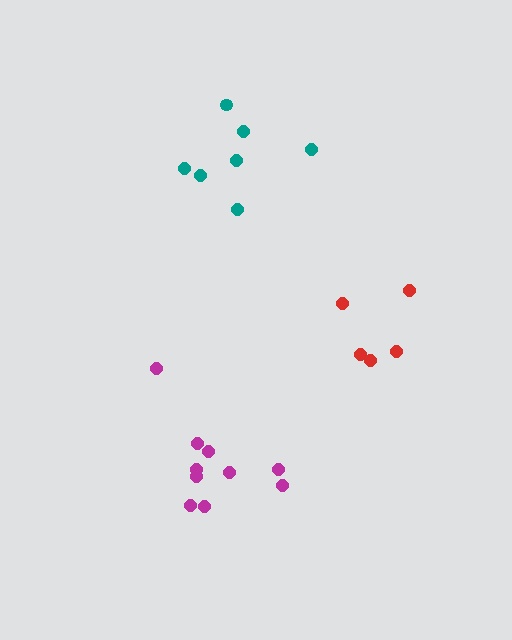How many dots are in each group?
Group 1: 5 dots, Group 2: 10 dots, Group 3: 7 dots (22 total).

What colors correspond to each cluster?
The clusters are colored: red, magenta, teal.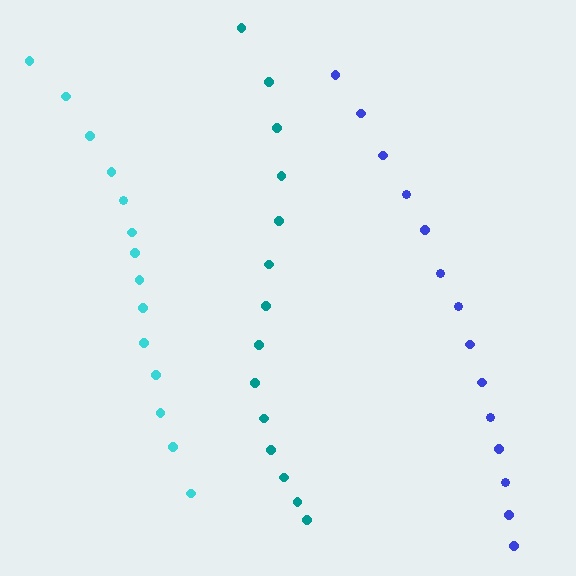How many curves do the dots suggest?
There are 3 distinct paths.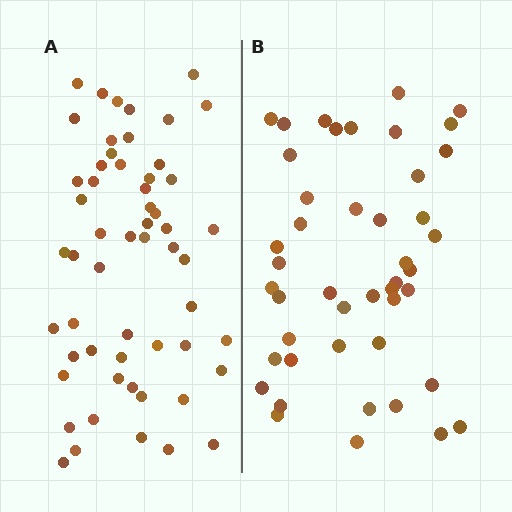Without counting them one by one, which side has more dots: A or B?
Region A (the left region) has more dots.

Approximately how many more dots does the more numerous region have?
Region A has roughly 12 or so more dots than region B.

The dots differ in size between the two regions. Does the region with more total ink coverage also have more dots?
No. Region B has more total ink coverage because its dots are larger, but region A actually contains more individual dots. Total area can be misleading — the number of items is what matters here.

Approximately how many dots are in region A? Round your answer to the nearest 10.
About 60 dots. (The exact count is 56, which rounds to 60.)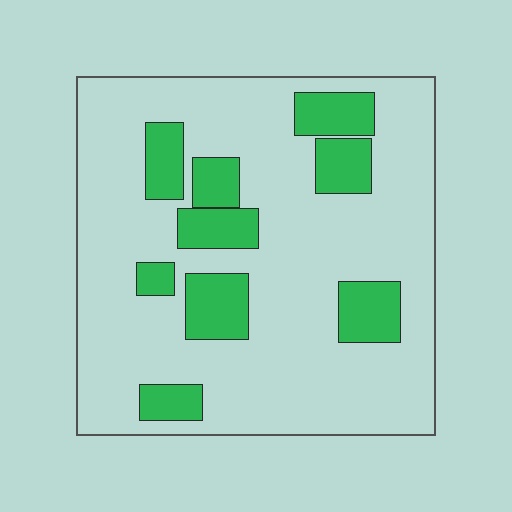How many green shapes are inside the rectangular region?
9.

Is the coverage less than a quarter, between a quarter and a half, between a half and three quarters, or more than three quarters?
Less than a quarter.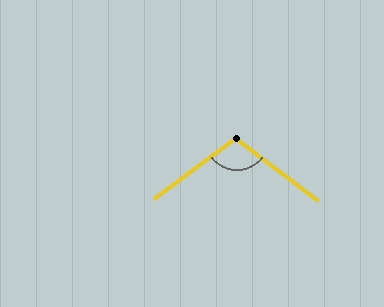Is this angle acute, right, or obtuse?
It is obtuse.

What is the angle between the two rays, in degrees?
Approximately 106 degrees.